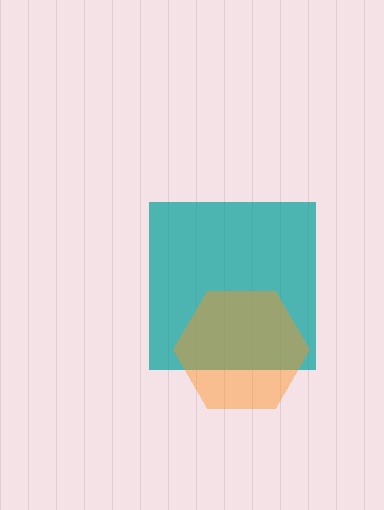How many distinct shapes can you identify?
There are 2 distinct shapes: a teal square, an orange hexagon.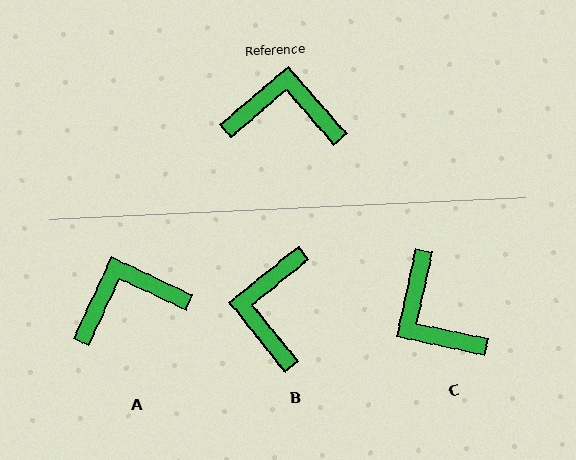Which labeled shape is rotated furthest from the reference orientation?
C, about 127 degrees away.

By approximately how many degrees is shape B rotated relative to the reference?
Approximately 88 degrees counter-clockwise.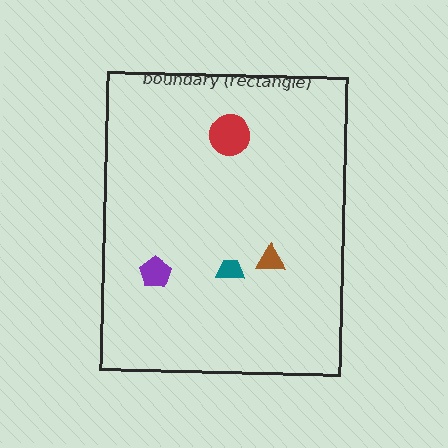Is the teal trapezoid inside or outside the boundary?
Inside.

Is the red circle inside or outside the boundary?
Inside.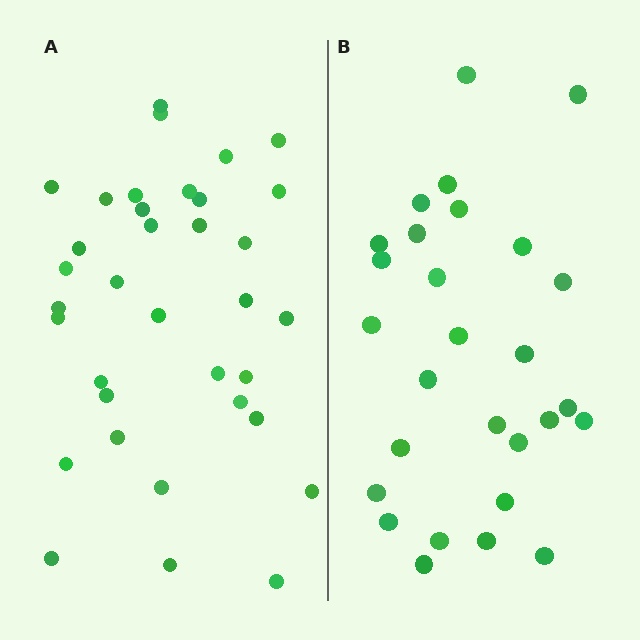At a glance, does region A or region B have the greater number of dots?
Region A (the left region) has more dots.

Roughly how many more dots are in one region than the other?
Region A has roughly 8 or so more dots than region B.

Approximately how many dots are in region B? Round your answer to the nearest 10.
About 30 dots. (The exact count is 28, which rounds to 30.)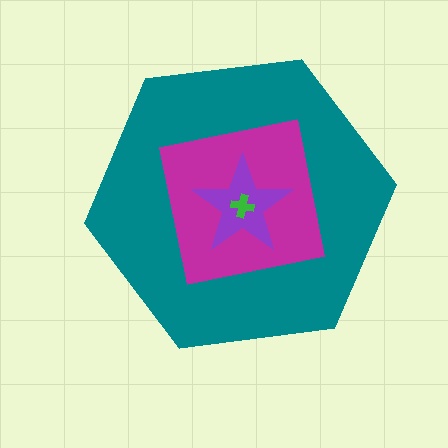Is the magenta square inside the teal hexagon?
Yes.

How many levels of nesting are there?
4.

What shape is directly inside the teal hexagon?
The magenta square.